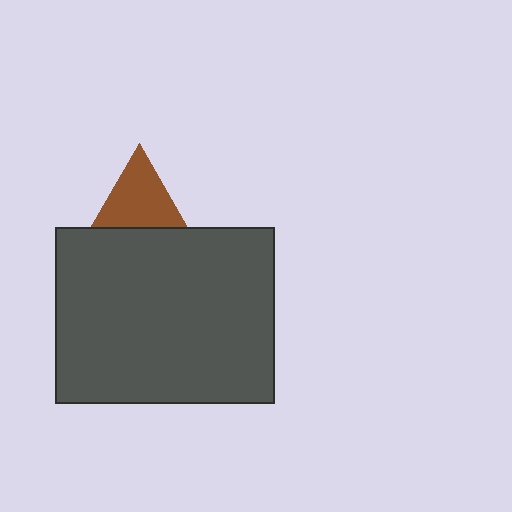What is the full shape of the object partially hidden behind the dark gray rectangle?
The partially hidden object is a brown triangle.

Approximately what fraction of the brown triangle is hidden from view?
Roughly 51% of the brown triangle is hidden behind the dark gray rectangle.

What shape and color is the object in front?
The object in front is a dark gray rectangle.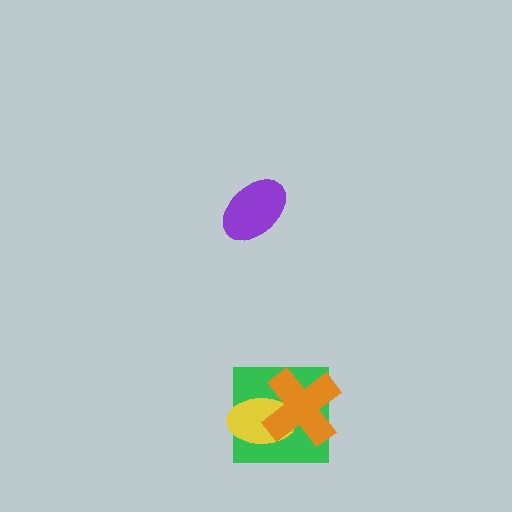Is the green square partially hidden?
Yes, it is partially covered by another shape.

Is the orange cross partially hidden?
No, no other shape covers it.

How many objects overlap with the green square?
2 objects overlap with the green square.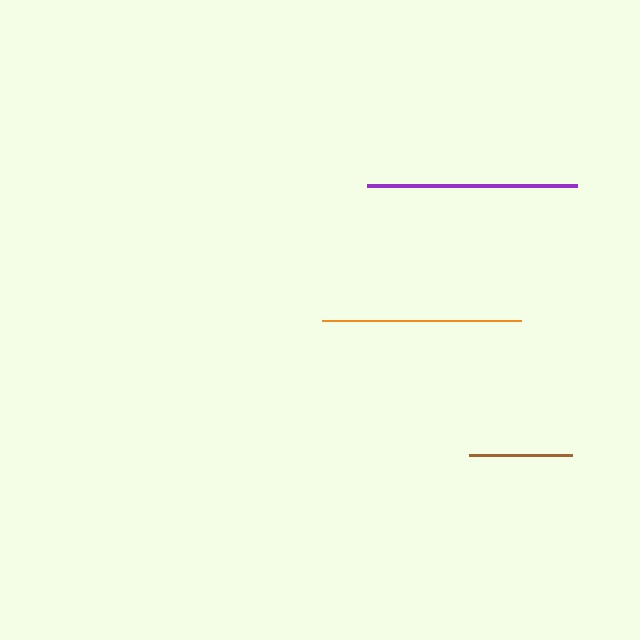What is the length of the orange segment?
The orange segment is approximately 199 pixels long.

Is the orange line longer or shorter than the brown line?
The orange line is longer than the brown line.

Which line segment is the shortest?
The brown line is the shortest at approximately 103 pixels.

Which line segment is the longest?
The purple line is the longest at approximately 210 pixels.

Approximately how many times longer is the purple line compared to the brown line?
The purple line is approximately 2.0 times the length of the brown line.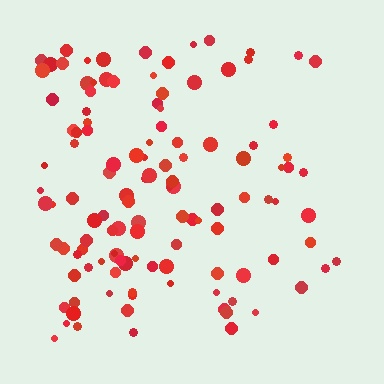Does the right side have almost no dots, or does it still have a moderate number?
Still a moderate number, just noticeably fewer than the left.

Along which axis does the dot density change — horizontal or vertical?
Horizontal.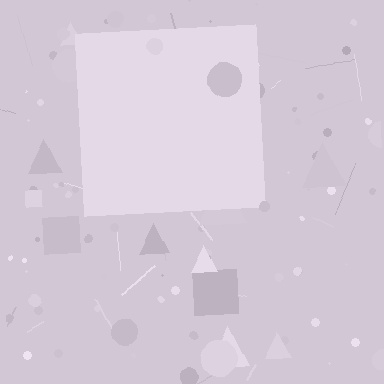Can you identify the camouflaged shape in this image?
The camouflaged shape is a square.